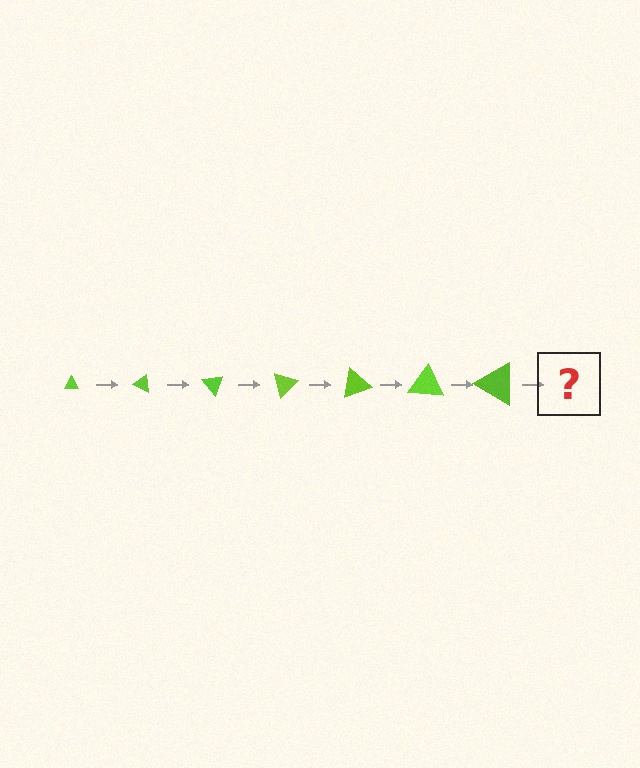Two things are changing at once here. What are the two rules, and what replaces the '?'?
The two rules are that the triangle grows larger each step and it rotates 25 degrees each step. The '?' should be a triangle, larger than the previous one and rotated 175 degrees from the start.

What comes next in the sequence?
The next element should be a triangle, larger than the previous one and rotated 175 degrees from the start.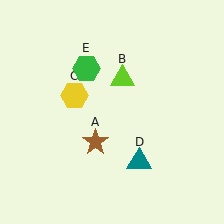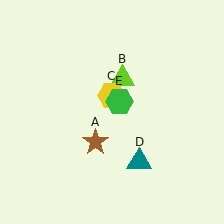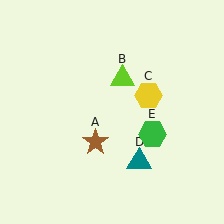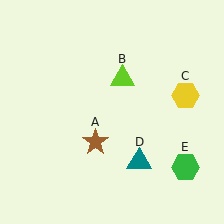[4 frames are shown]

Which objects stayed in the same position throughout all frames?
Brown star (object A) and lime triangle (object B) and teal triangle (object D) remained stationary.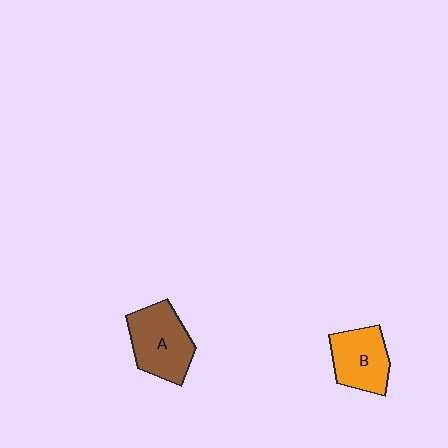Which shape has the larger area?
Shape A (brown).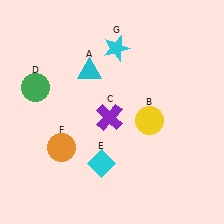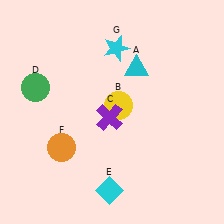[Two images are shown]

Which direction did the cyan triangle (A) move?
The cyan triangle (A) moved right.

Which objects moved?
The objects that moved are: the cyan triangle (A), the yellow circle (B), the cyan diamond (E).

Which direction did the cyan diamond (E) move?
The cyan diamond (E) moved down.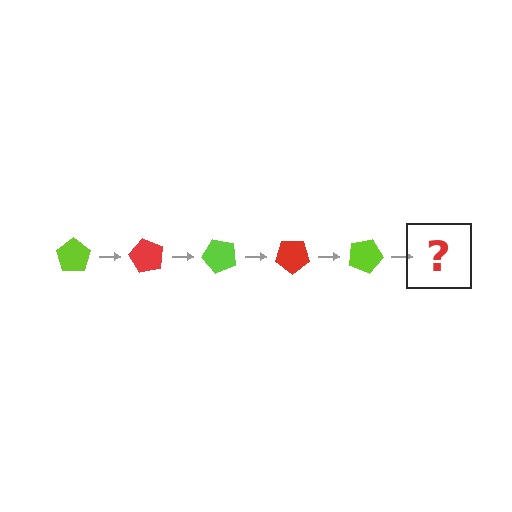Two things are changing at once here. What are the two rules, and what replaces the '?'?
The two rules are that it rotates 60 degrees each step and the color cycles through lime and red. The '?' should be a red pentagon, rotated 300 degrees from the start.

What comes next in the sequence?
The next element should be a red pentagon, rotated 300 degrees from the start.